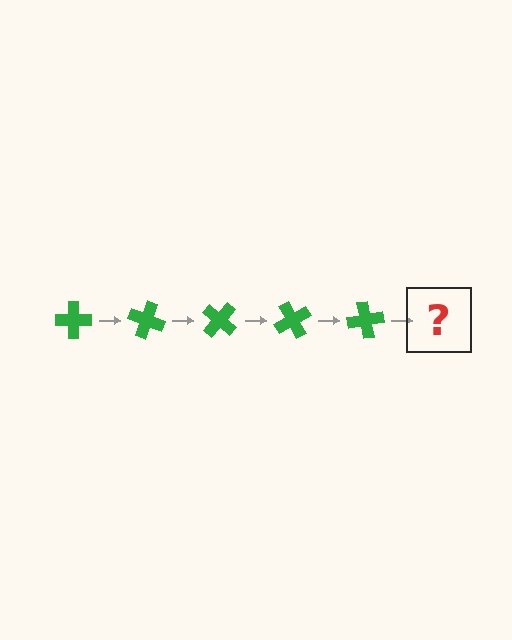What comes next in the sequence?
The next element should be a green cross rotated 100 degrees.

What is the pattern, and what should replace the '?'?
The pattern is that the cross rotates 20 degrees each step. The '?' should be a green cross rotated 100 degrees.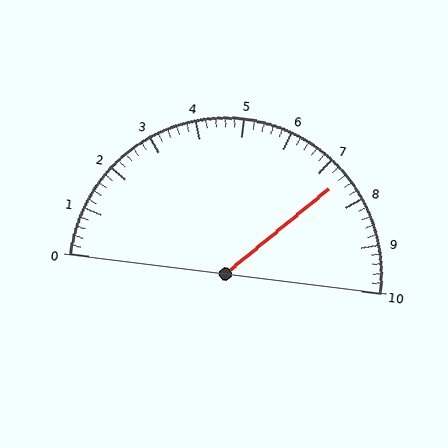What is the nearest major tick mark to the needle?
The nearest major tick mark is 7.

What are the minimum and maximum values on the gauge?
The gauge ranges from 0 to 10.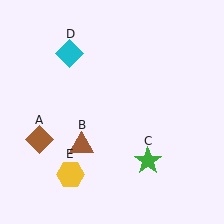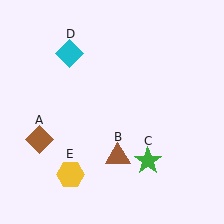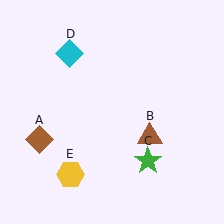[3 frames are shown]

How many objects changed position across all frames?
1 object changed position: brown triangle (object B).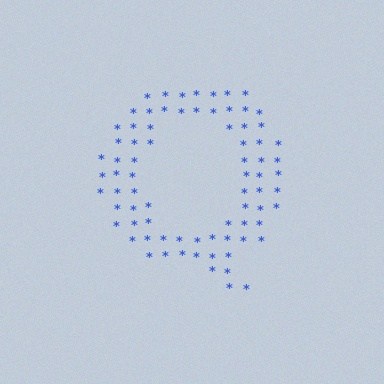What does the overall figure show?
The overall figure shows the letter Q.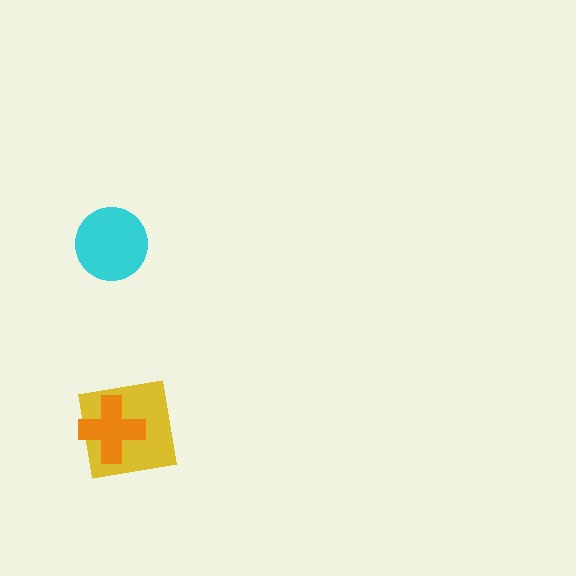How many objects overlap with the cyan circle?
0 objects overlap with the cyan circle.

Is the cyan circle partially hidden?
No, no other shape covers it.